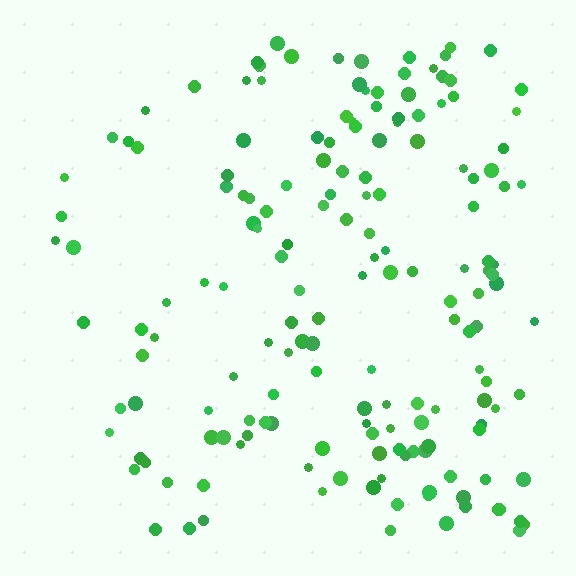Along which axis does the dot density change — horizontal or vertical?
Horizontal.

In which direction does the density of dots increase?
From left to right, with the right side densest.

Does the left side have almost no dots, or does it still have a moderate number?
Still a moderate number, just noticeably fewer than the right.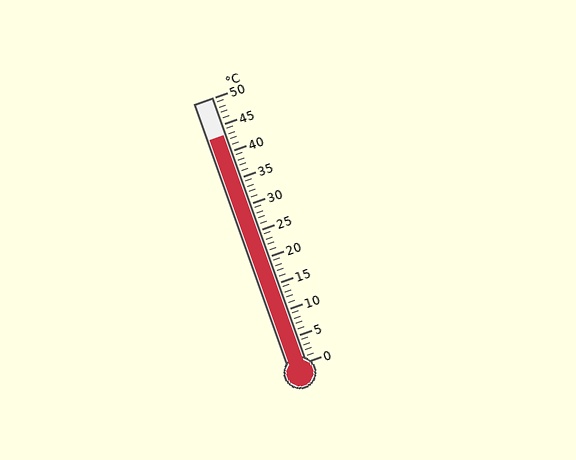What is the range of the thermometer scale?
The thermometer scale ranges from 0°C to 50°C.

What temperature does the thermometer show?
The thermometer shows approximately 43°C.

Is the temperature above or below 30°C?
The temperature is above 30°C.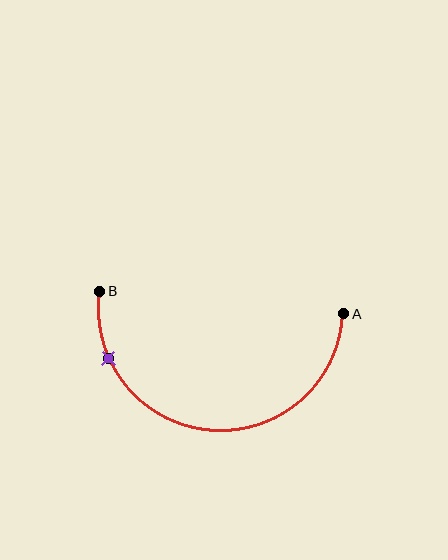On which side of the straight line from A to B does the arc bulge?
The arc bulges below the straight line connecting A and B.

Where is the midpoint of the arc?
The arc midpoint is the point on the curve farthest from the straight line joining A and B. It sits below that line.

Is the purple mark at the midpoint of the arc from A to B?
No. The purple mark lies on the arc but is closer to endpoint B. The arc midpoint would be at the point on the curve equidistant along the arc from both A and B.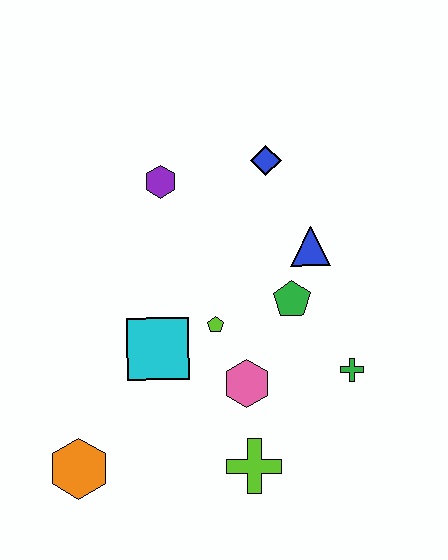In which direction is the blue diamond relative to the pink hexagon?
The blue diamond is above the pink hexagon.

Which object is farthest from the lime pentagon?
The orange hexagon is farthest from the lime pentagon.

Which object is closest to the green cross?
The green pentagon is closest to the green cross.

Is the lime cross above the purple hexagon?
No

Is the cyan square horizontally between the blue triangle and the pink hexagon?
No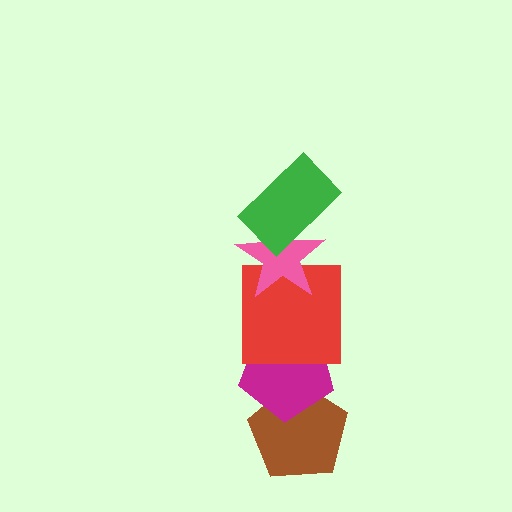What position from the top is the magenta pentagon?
The magenta pentagon is 4th from the top.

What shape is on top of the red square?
The pink star is on top of the red square.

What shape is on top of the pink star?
The green rectangle is on top of the pink star.